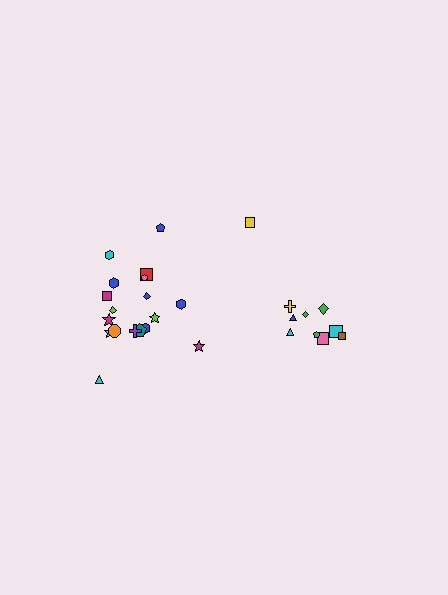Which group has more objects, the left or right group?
The left group.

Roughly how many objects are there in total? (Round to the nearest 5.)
Roughly 30 objects in total.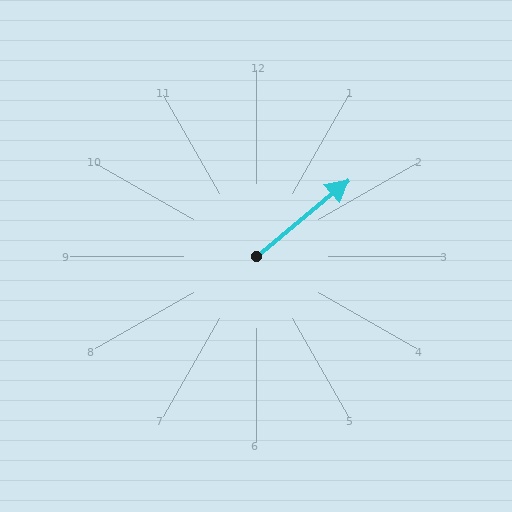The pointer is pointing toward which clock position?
Roughly 2 o'clock.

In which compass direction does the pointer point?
Northeast.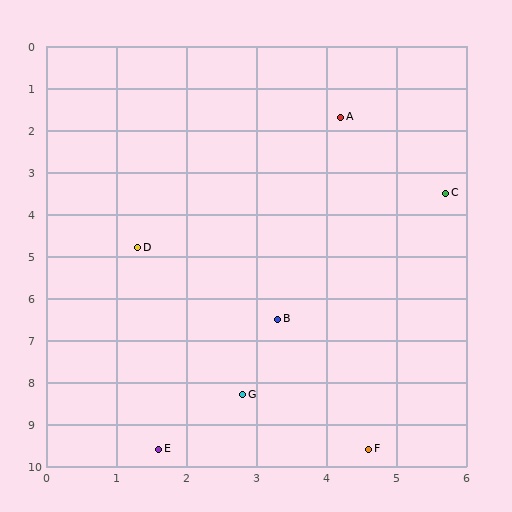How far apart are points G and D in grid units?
Points G and D are about 3.8 grid units apart.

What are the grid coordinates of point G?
Point G is at approximately (2.8, 8.3).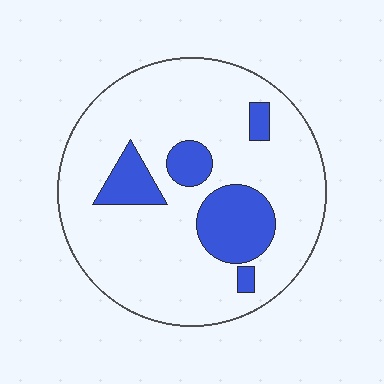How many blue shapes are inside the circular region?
5.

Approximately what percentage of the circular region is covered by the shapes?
Approximately 20%.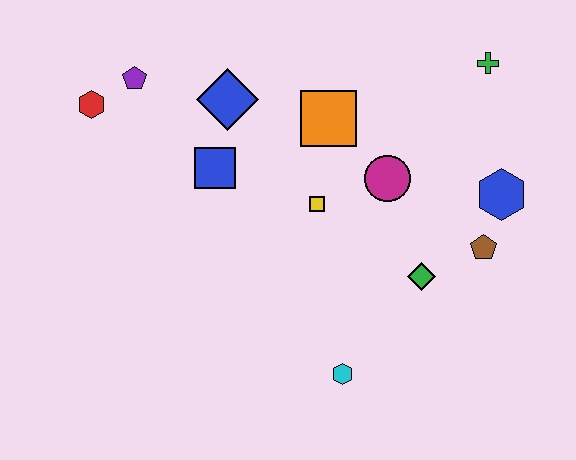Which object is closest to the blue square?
The blue diamond is closest to the blue square.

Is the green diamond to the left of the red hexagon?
No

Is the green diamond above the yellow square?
No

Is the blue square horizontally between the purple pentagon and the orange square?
Yes